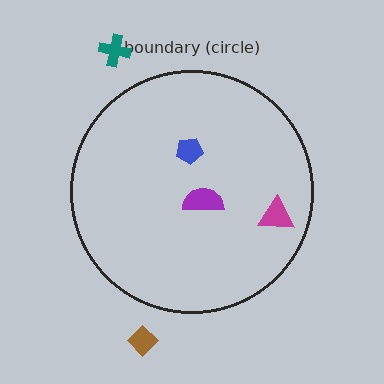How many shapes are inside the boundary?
3 inside, 2 outside.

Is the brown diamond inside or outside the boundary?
Outside.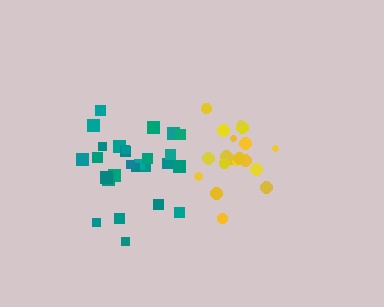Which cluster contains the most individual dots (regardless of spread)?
Teal (27).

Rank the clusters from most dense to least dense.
yellow, teal.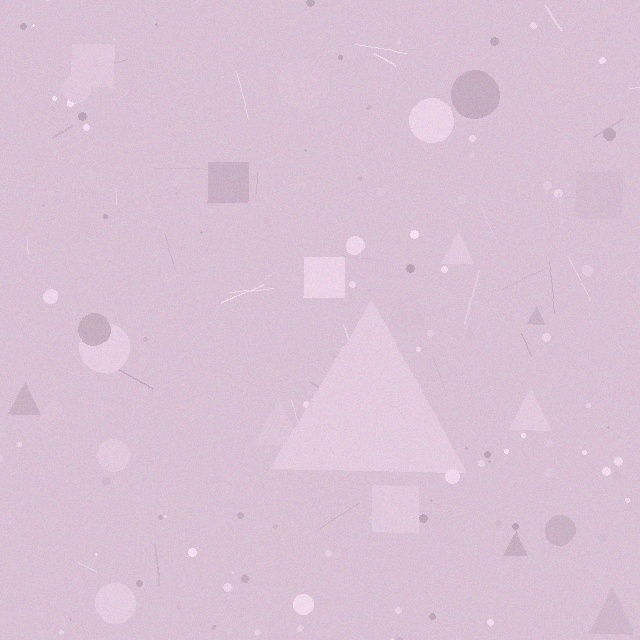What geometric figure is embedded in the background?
A triangle is embedded in the background.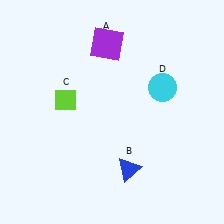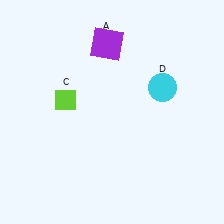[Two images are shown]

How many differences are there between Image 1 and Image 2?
There is 1 difference between the two images.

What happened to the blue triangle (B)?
The blue triangle (B) was removed in Image 2. It was in the bottom-right area of Image 1.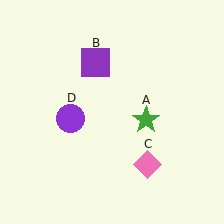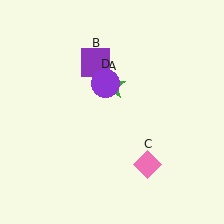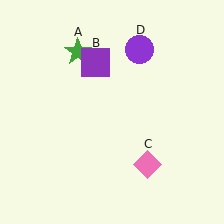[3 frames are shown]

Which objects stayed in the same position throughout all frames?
Purple square (object B) and pink diamond (object C) remained stationary.